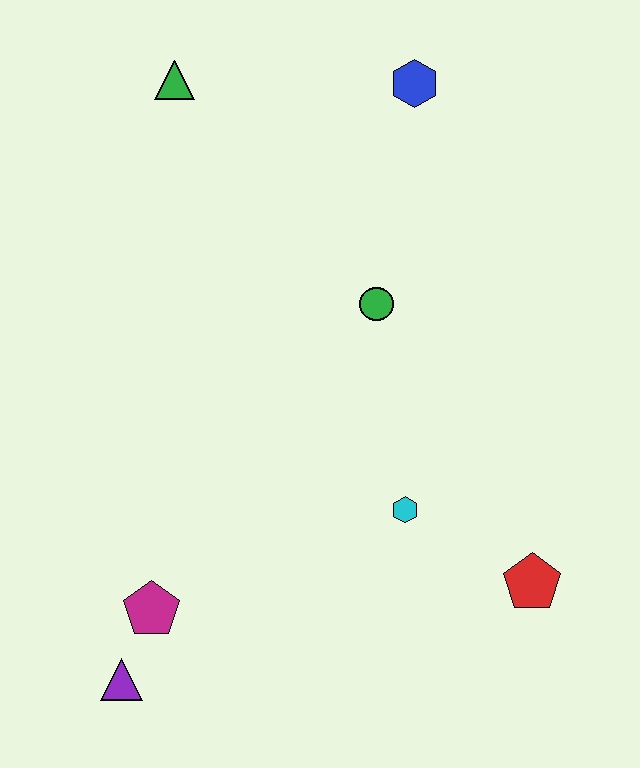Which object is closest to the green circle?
The cyan hexagon is closest to the green circle.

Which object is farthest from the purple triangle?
The blue hexagon is farthest from the purple triangle.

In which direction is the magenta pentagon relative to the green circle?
The magenta pentagon is below the green circle.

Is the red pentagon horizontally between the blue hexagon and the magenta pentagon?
No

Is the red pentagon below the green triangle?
Yes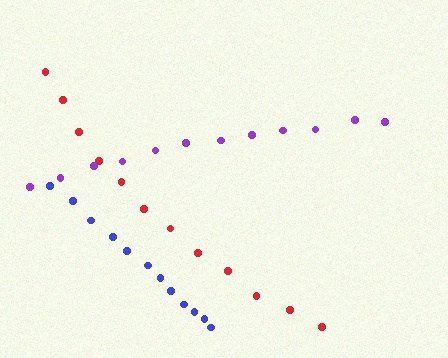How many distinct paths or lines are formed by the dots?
There are 3 distinct paths.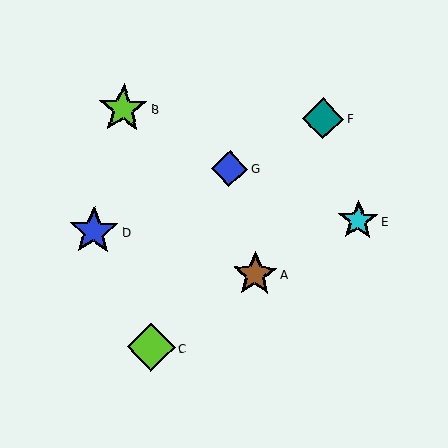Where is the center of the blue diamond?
The center of the blue diamond is at (230, 168).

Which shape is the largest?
The lime star (labeled B) is the largest.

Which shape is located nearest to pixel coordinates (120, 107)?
The lime star (labeled B) at (123, 109) is nearest to that location.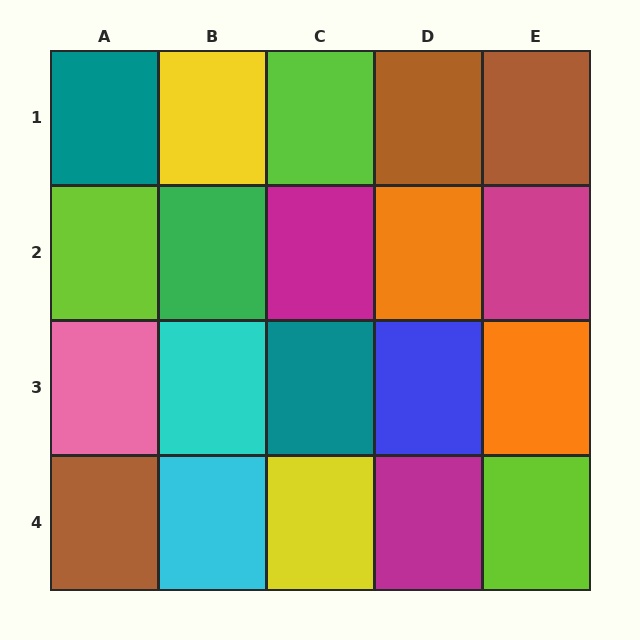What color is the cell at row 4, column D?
Magenta.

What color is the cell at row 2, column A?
Lime.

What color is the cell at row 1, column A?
Teal.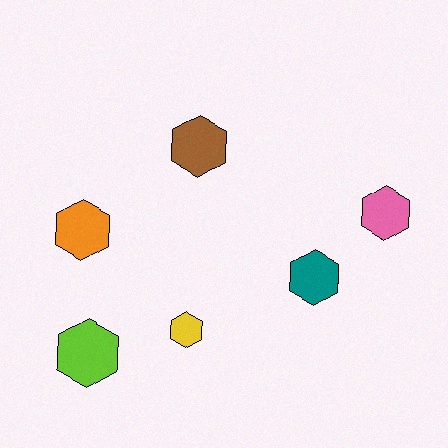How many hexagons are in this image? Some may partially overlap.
There are 6 hexagons.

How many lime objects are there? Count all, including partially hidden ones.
There is 1 lime object.